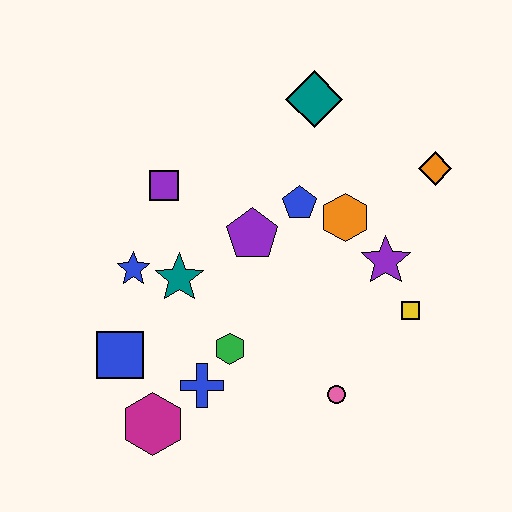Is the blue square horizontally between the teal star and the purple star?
No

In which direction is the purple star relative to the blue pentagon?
The purple star is to the right of the blue pentagon.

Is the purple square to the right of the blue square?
Yes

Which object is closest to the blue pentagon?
The orange hexagon is closest to the blue pentagon.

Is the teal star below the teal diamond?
Yes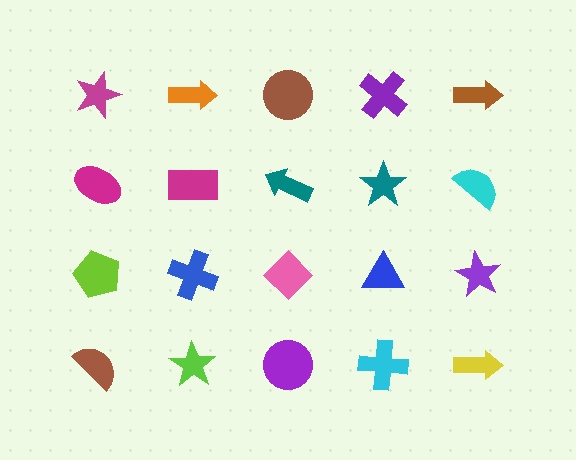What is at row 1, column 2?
An orange arrow.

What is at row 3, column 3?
A pink diamond.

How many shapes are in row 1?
5 shapes.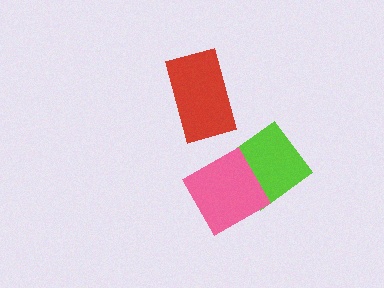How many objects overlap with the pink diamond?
1 object overlaps with the pink diamond.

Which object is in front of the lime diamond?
The pink diamond is in front of the lime diamond.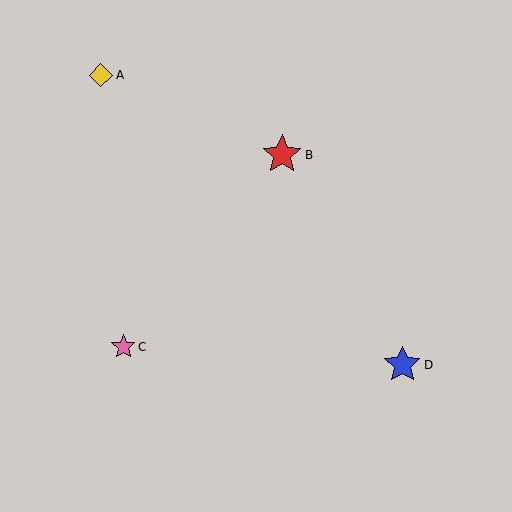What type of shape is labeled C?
Shape C is a pink star.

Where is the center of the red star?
The center of the red star is at (282, 155).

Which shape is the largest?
The red star (labeled B) is the largest.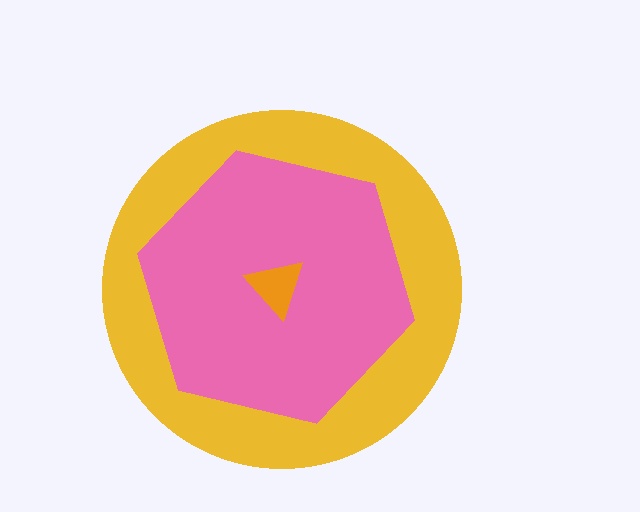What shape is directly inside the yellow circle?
The pink hexagon.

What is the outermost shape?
The yellow circle.